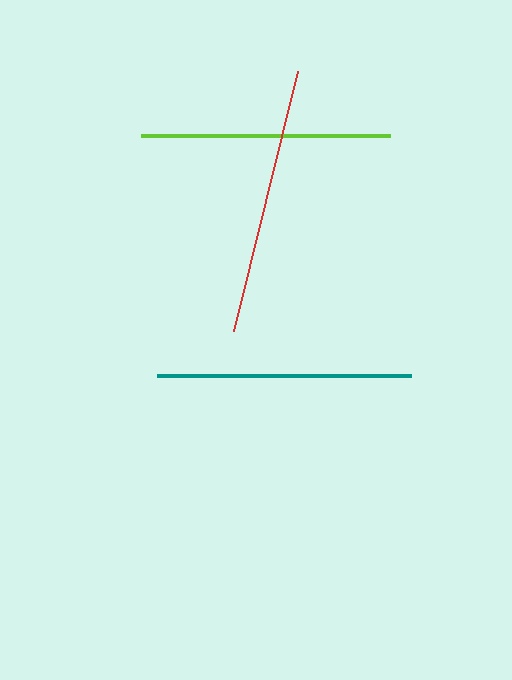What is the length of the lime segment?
The lime segment is approximately 249 pixels long.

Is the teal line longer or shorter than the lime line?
The teal line is longer than the lime line.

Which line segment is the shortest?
The lime line is the shortest at approximately 249 pixels.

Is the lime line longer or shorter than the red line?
The red line is longer than the lime line.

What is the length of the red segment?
The red segment is approximately 267 pixels long.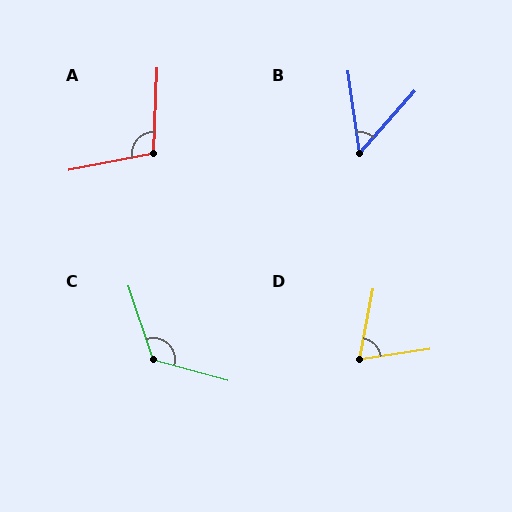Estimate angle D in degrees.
Approximately 71 degrees.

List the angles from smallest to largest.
B (50°), D (71°), A (104°), C (124°).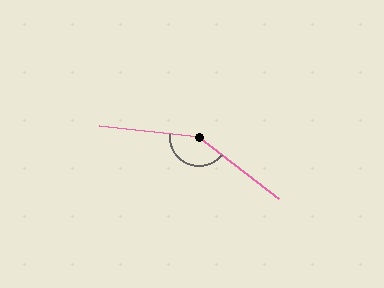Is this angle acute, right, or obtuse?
It is obtuse.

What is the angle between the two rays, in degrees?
Approximately 148 degrees.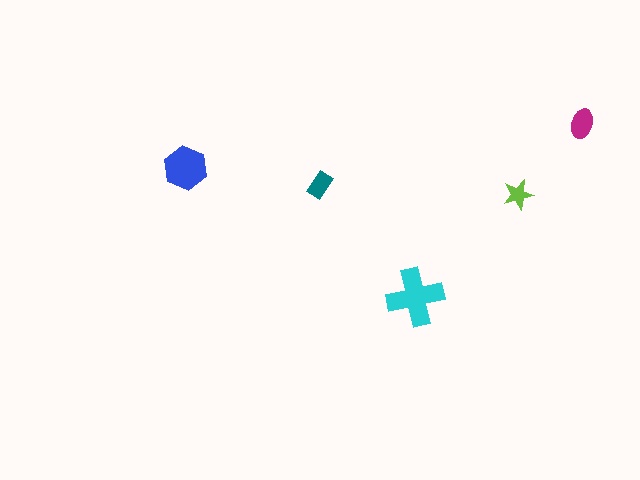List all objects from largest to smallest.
The cyan cross, the blue hexagon, the magenta ellipse, the teal rectangle, the lime star.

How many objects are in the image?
There are 5 objects in the image.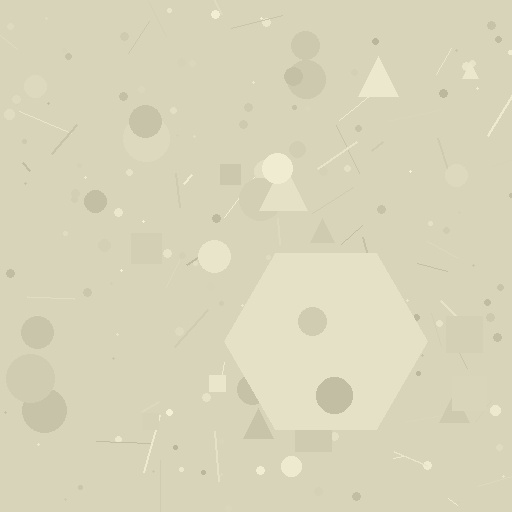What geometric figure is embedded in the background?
A hexagon is embedded in the background.